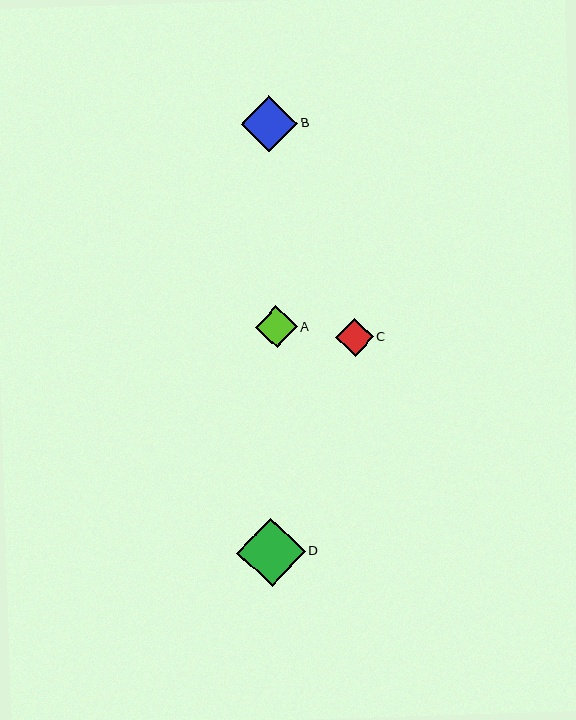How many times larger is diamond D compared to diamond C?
Diamond D is approximately 1.8 times the size of diamond C.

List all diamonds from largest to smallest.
From largest to smallest: D, B, A, C.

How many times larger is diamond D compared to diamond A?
Diamond D is approximately 1.6 times the size of diamond A.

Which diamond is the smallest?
Diamond C is the smallest with a size of approximately 38 pixels.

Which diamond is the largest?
Diamond D is the largest with a size of approximately 69 pixels.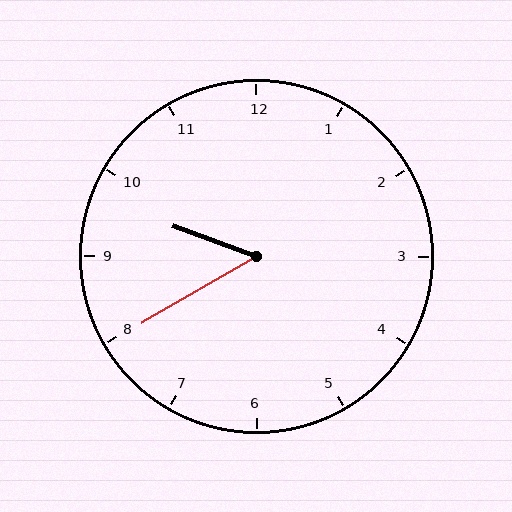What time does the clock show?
9:40.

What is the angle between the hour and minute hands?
Approximately 50 degrees.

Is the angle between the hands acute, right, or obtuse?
It is acute.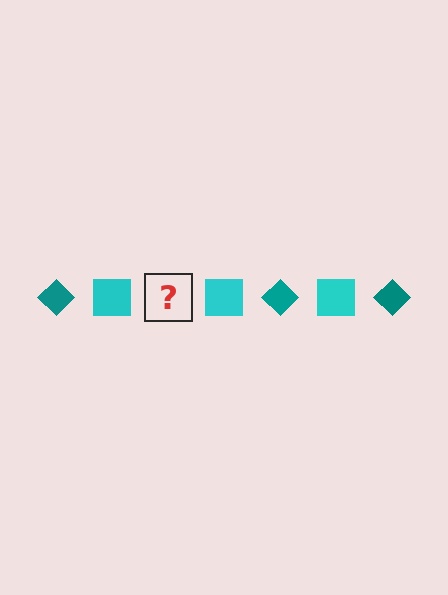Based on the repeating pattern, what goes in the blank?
The blank should be a teal diamond.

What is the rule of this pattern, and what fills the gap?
The rule is that the pattern alternates between teal diamond and cyan square. The gap should be filled with a teal diamond.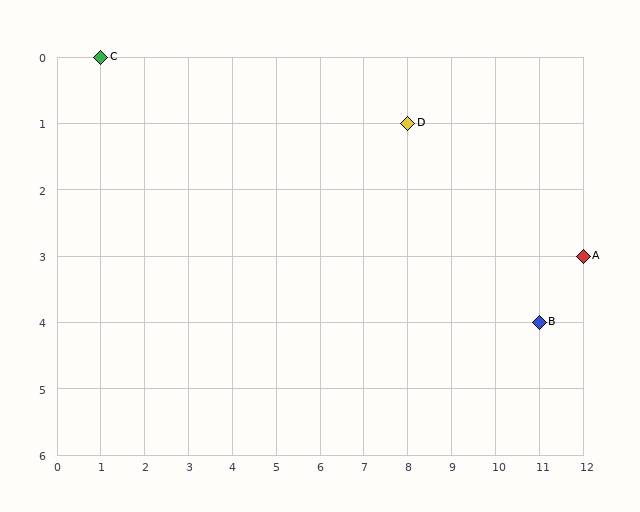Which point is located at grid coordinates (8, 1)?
Point D is at (8, 1).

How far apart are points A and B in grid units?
Points A and B are 1 column and 1 row apart (about 1.4 grid units diagonally).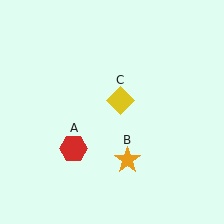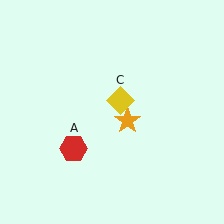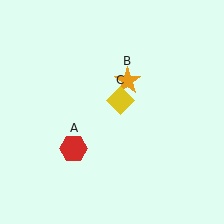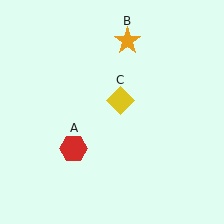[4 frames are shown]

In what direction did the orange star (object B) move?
The orange star (object B) moved up.